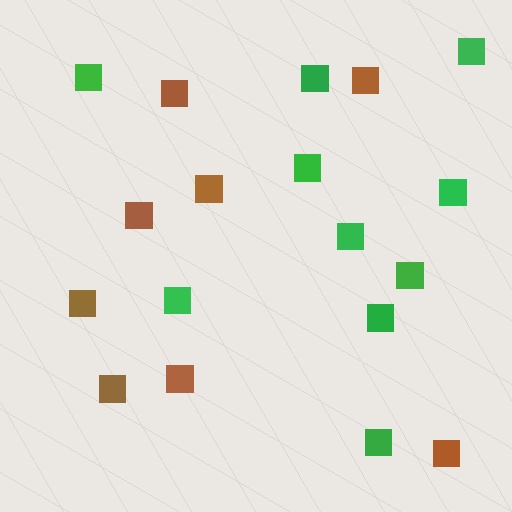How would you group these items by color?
There are 2 groups: one group of green squares (10) and one group of brown squares (8).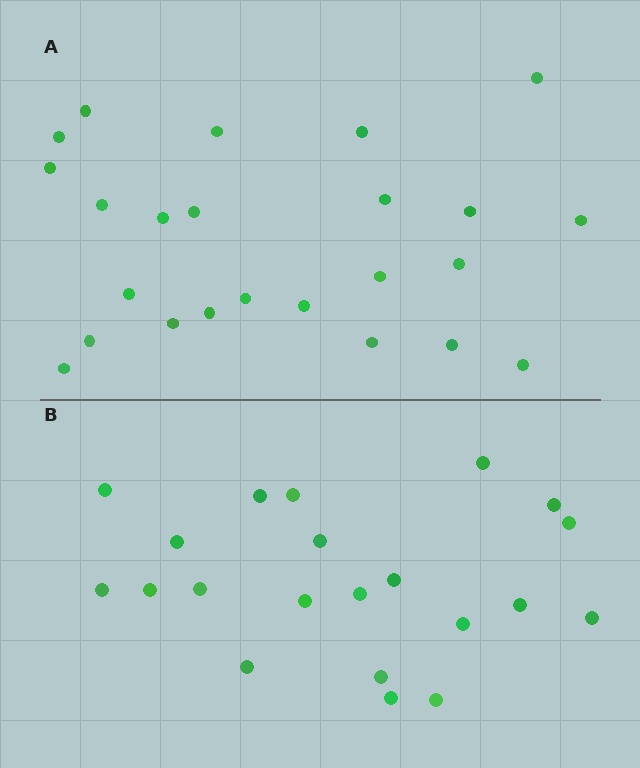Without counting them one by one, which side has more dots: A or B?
Region A (the top region) has more dots.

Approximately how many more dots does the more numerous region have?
Region A has just a few more — roughly 2 or 3 more dots than region B.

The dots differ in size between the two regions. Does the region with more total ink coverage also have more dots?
No. Region B has more total ink coverage because its dots are larger, but region A actually contains more individual dots. Total area can be misleading — the number of items is what matters here.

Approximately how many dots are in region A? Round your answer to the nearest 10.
About 20 dots. (The exact count is 24, which rounds to 20.)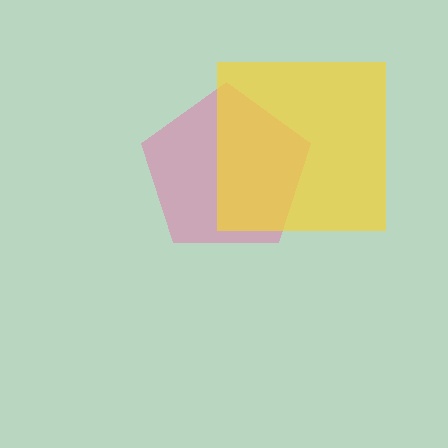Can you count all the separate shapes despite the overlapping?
Yes, there are 2 separate shapes.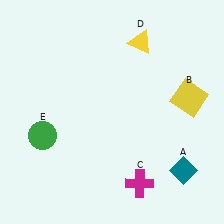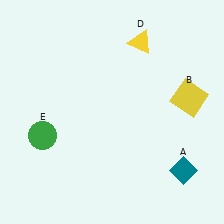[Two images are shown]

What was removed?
The magenta cross (C) was removed in Image 2.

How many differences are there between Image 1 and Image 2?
There is 1 difference between the two images.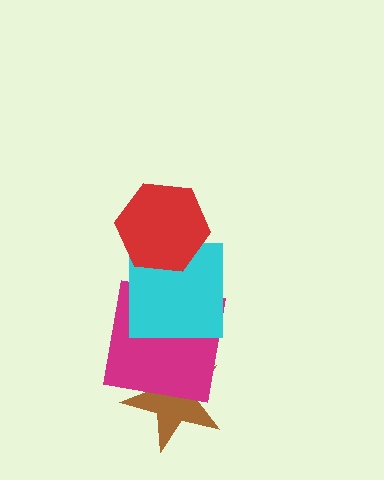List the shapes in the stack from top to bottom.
From top to bottom: the red hexagon, the cyan square, the magenta square, the brown star.